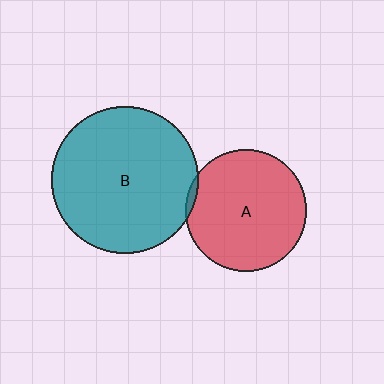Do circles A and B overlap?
Yes.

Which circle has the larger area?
Circle B (teal).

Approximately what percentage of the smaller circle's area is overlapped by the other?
Approximately 5%.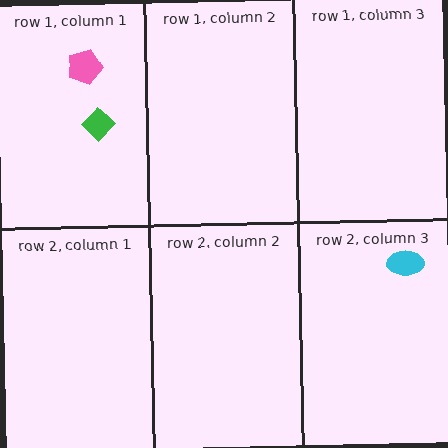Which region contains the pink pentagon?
The row 1, column 1 region.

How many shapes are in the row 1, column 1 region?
2.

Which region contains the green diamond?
The row 1, column 1 region.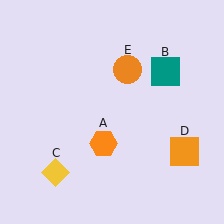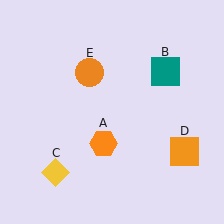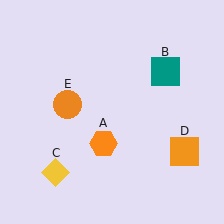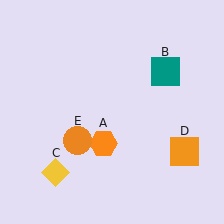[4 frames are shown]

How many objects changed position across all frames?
1 object changed position: orange circle (object E).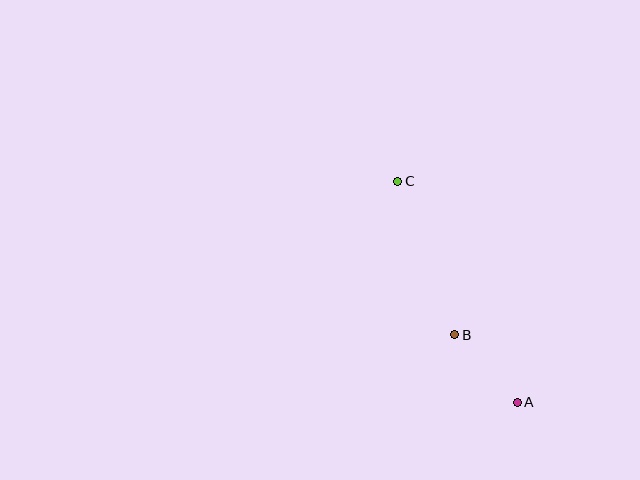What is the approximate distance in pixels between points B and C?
The distance between B and C is approximately 164 pixels.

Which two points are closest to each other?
Points A and B are closest to each other.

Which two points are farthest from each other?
Points A and C are farthest from each other.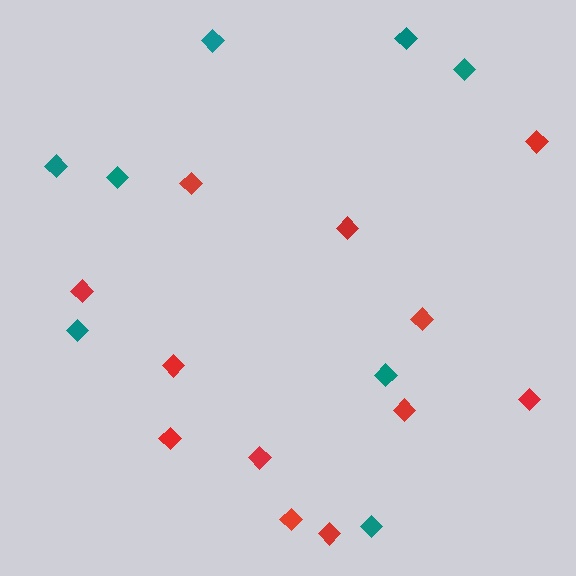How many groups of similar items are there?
There are 2 groups: one group of red diamonds (12) and one group of teal diamonds (8).